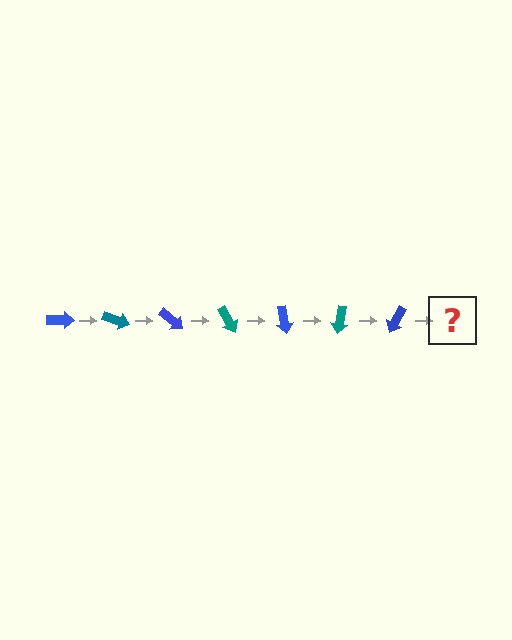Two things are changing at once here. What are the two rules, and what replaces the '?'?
The two rules are that it rotates 20 degrees each step and the color cycles through blue and teal. The '?' should be a teal arrow, rotated 140 degrees from the start.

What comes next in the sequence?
The next element should be a teal arrow, rotated 140 degrees from the start.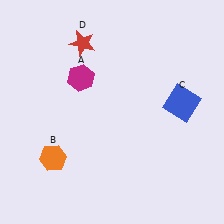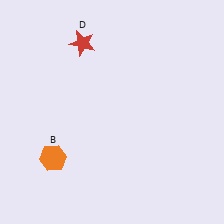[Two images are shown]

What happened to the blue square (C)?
The blue square (C) was removed in Image 2. It was in the top-right area of Image 1.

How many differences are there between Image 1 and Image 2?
There are 2 differences between the two images.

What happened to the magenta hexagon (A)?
The magenta hexagon (A) was removed in Image 2. It was in the top-left area of Image 1.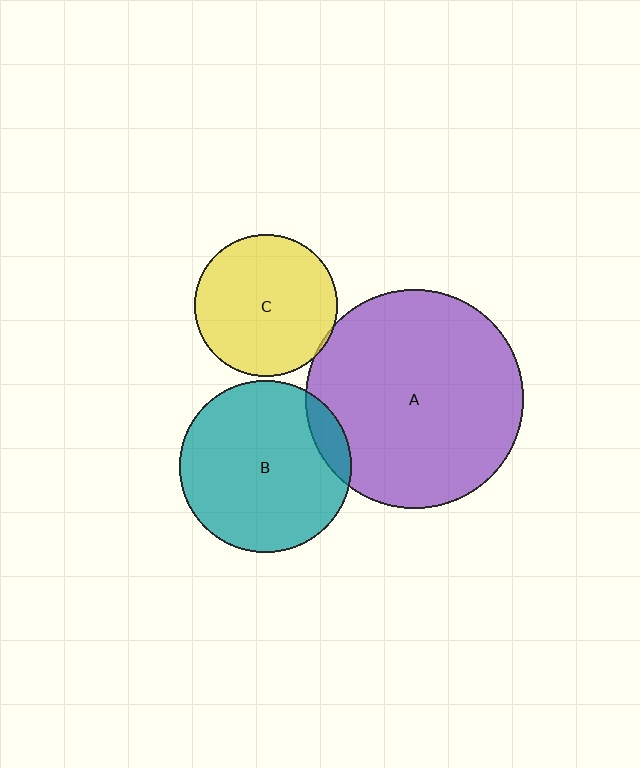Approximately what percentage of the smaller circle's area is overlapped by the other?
Approximately 10%.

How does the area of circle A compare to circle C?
Approximately 2.3 times.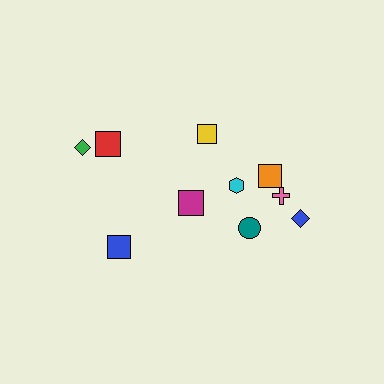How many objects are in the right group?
There are 6 objects.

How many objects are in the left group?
There are 4 objects.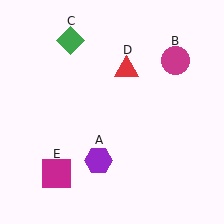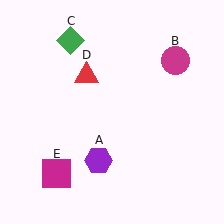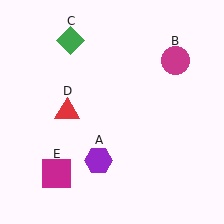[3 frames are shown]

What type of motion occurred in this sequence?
The red triangle (object D) rotated counterclockwise around the center of the scene.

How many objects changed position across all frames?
1 object changed position: red triangle (object D).